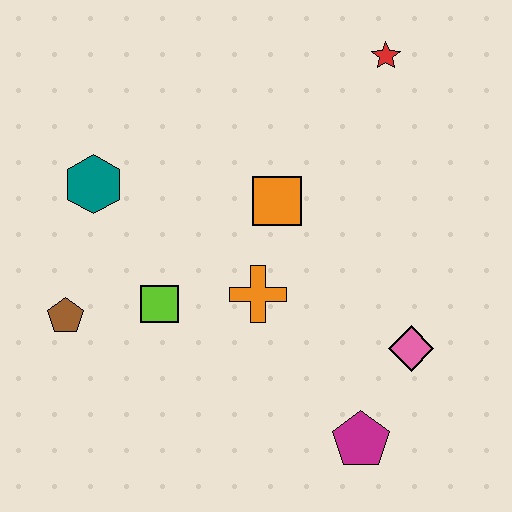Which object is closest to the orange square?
The orange cross is closest to the orange square.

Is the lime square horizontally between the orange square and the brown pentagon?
Yes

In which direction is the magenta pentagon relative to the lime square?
The magenta pentagon is to the right of the lime square.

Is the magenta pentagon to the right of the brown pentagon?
Yes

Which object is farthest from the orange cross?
The red star is farthest from the orange cross.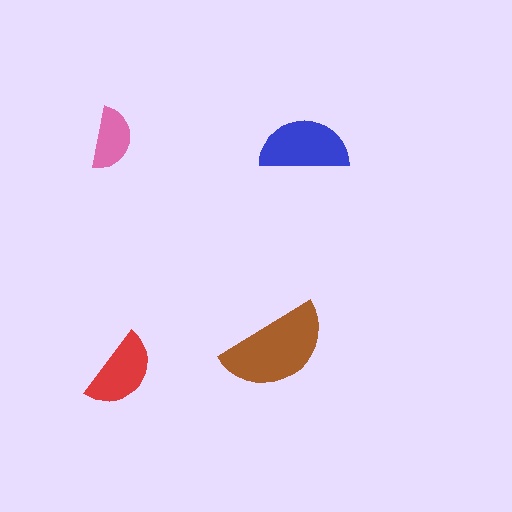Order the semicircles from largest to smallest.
the brown one, the blue one, the red one, the pink one.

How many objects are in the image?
There are 4 objects in the image.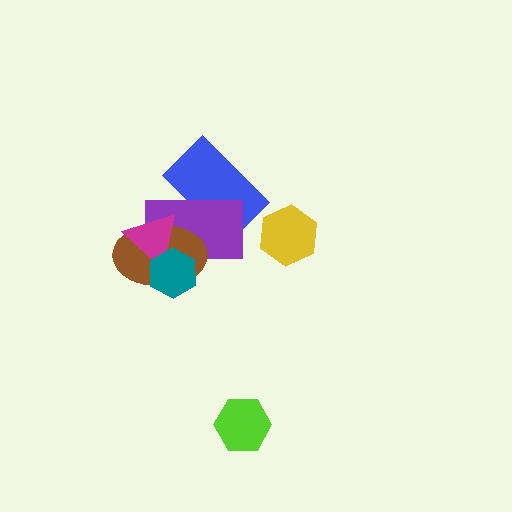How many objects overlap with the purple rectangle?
4 objects overlap with the purple rectangle.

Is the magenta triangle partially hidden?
Yes, it is partially covered by another shape.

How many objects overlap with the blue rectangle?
1 object overlaps with the blue rectangle.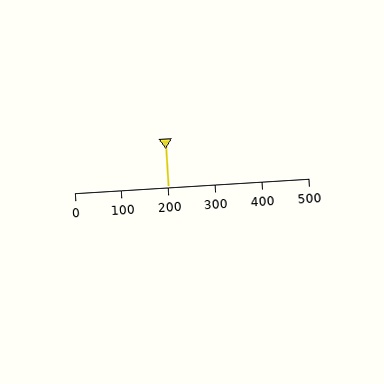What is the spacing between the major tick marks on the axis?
The major ticks are spaced 100 apart.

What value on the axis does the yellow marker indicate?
The marker indicates approximately 200.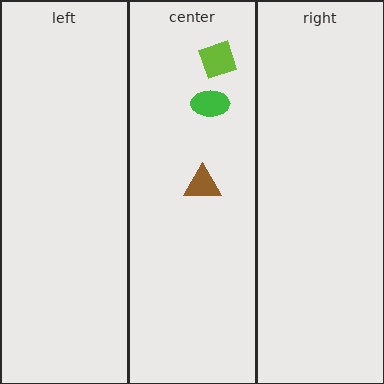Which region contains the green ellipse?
The center region.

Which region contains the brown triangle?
The center region.